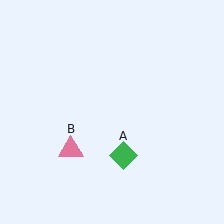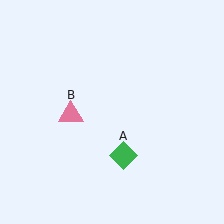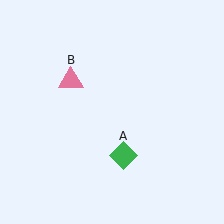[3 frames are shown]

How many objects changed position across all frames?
1 object changed position: pink triangle (object B).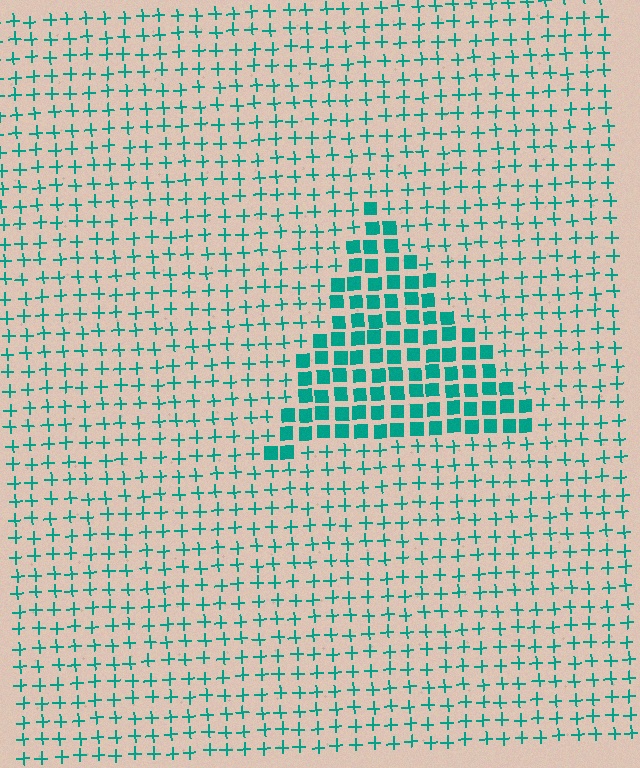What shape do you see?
I see a triangle.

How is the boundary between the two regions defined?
The boundary is defined by a change in element shape: squares inside vs. plus signs outside. All elements share the same color and spacing.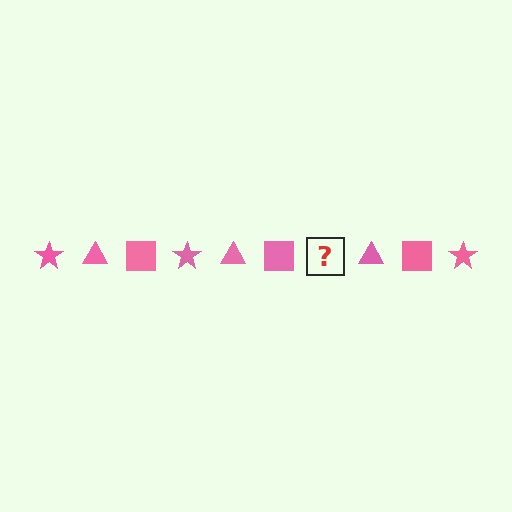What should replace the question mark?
The question mark should be replaced with a pink star.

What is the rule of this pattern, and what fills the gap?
The rule is that the pattern cycles through star, triangle, square shapes in pink. The gap should be filled with a pink star.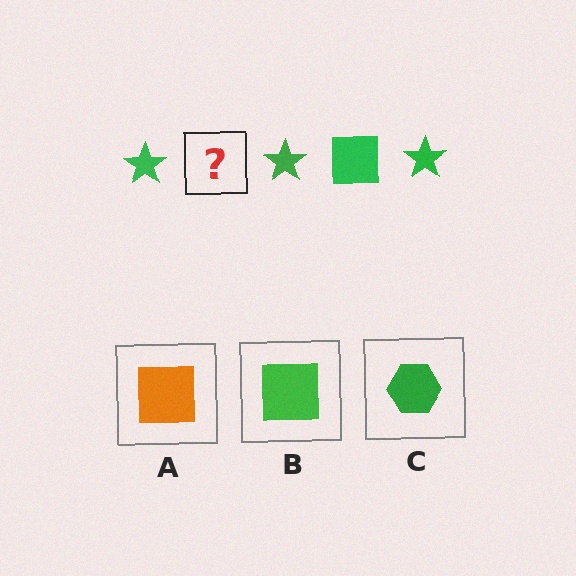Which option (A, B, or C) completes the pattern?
B.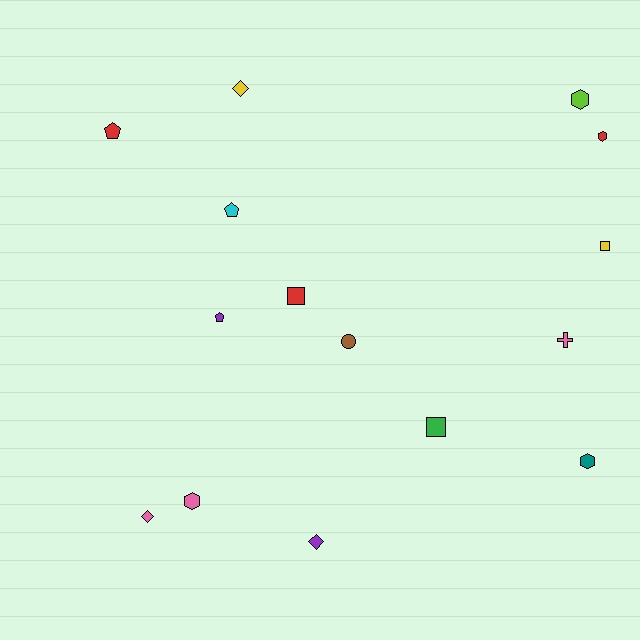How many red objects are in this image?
There are 3 red objects.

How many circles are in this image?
There is 1 circle.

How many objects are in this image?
There are 15 objects.